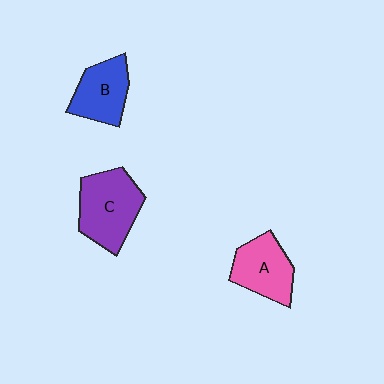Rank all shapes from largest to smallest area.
From largest to smallest: C (purple), A (pink), B (blue).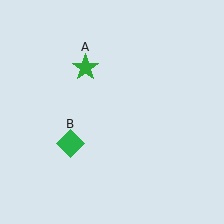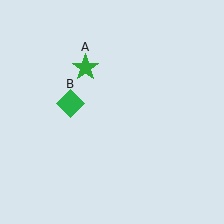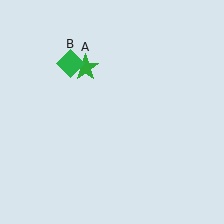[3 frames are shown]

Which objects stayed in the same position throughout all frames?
Green star (object A) remained stationary.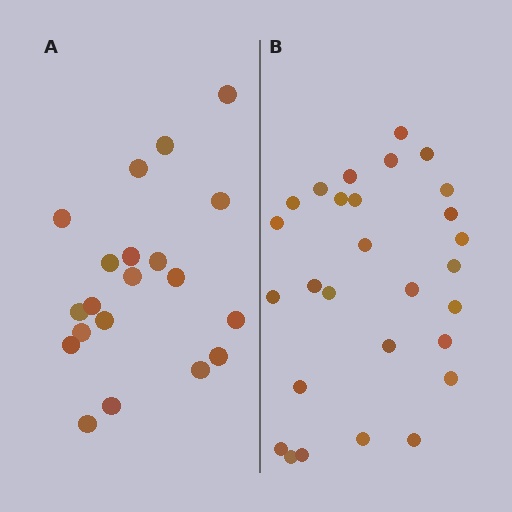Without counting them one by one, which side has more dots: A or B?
Region B (the right region) has more dots.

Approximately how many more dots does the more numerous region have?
Region B has roughly 8 or so more dots than region A.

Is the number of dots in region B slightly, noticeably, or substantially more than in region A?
Region B has noticeably more, but not dramatically so. The ratio is roughly 1.4 to 1.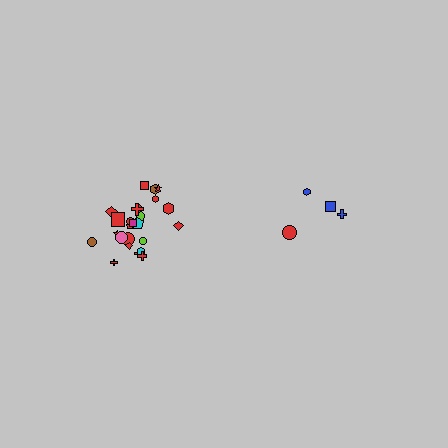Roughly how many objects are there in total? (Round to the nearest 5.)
Roughly 30 objects in total.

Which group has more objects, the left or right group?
The left group.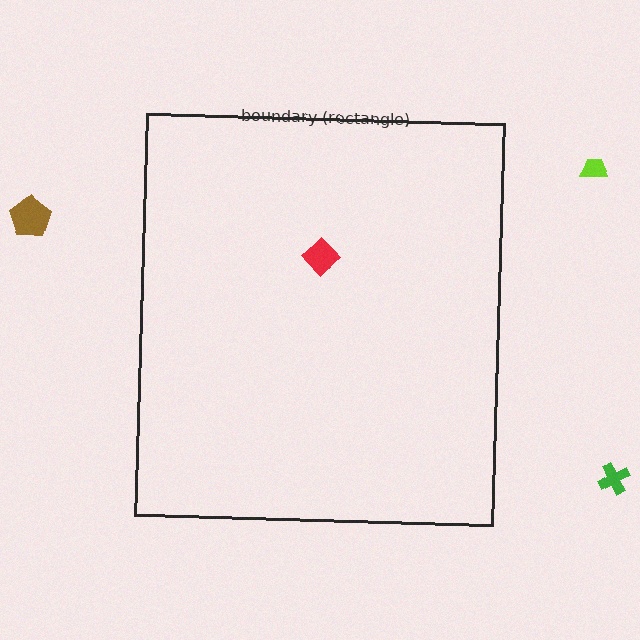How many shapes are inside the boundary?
1 inside, 3 outside.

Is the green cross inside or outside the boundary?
Outside.